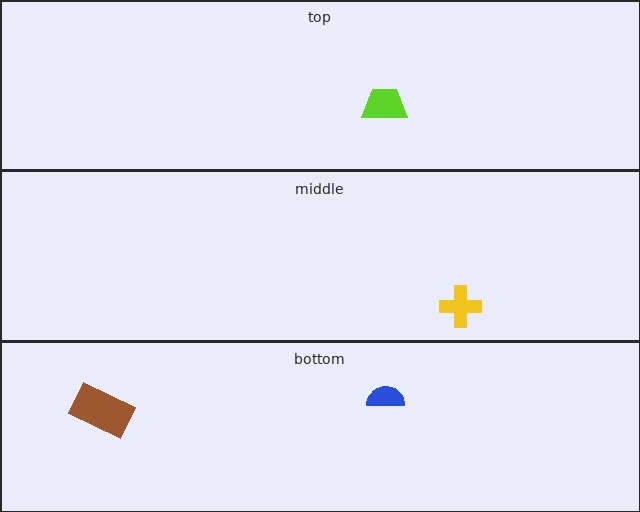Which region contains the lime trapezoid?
The top region.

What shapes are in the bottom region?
The brown rectangle, the blue semicircle.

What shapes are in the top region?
The lime trapezoid.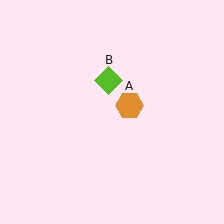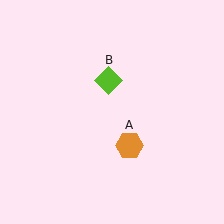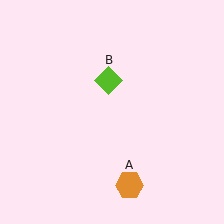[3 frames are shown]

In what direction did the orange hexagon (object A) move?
The orange hexagon (object A) moved down.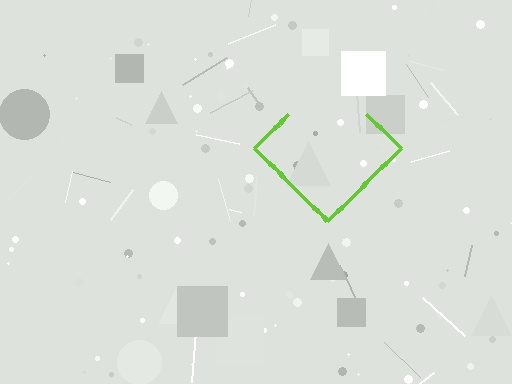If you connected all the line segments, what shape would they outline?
They would outline a diamond.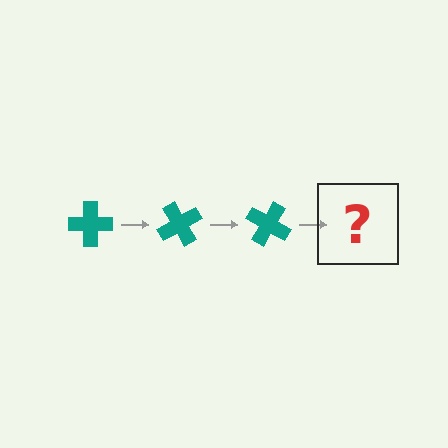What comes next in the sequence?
The next element should be a teal cross rotated 180 degrees.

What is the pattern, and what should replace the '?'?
The pattern is that the cross rotates 60 degrees each step. The '?' should be a teal cross rotated 180 degrees.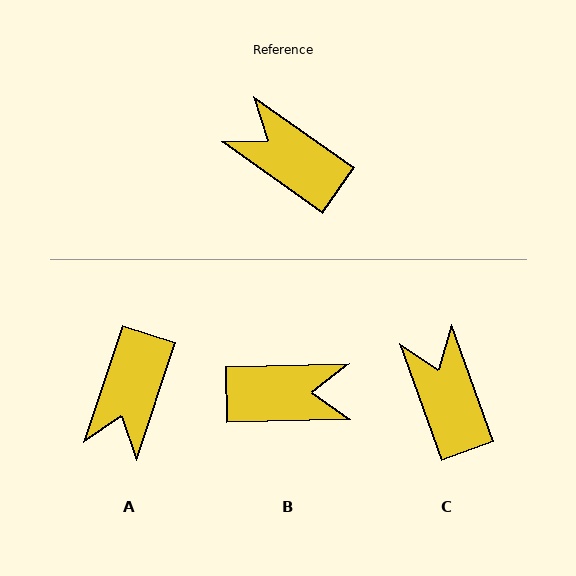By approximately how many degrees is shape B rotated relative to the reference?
Approximately 143 degrees clockwise.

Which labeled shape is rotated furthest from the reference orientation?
B, about 143 degrees away.